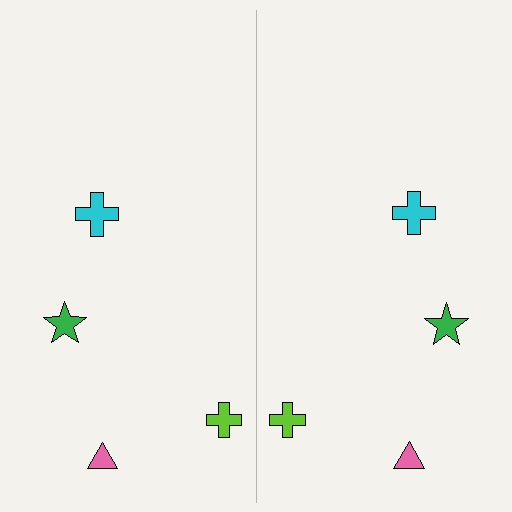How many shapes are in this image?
There are 8 shapes in this image.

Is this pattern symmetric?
Yes, this pattern has bilateral (reflection) symmetry.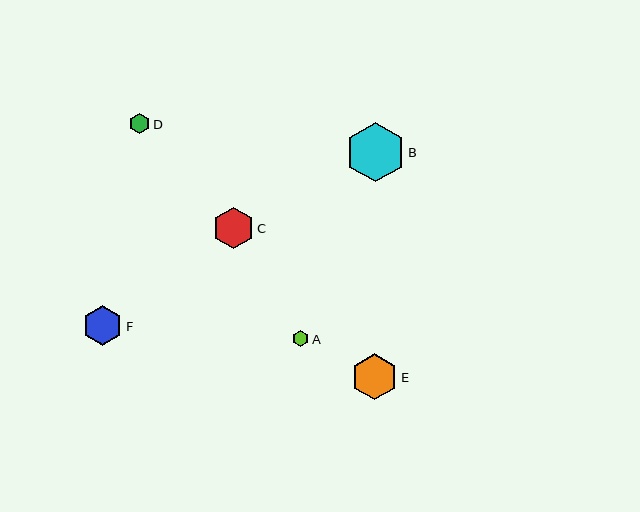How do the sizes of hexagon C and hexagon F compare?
Hexagon C and hexagon F are approximately the same size.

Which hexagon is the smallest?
Hexagon A is the smallest with a size of approximately 16 pixels.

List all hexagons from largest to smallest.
From largest to smallest: B, E, C, F, D, A.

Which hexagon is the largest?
Hexagon B is the largest with a size of approximately 59 pixels.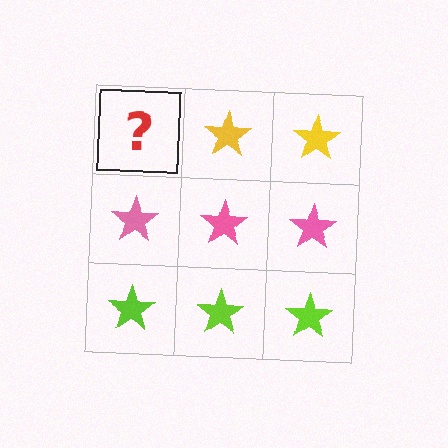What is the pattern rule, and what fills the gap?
The rule is that each row has a consistent color. The gap should be filled with a yellow star.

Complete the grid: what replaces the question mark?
The question mark should be replaced with a yellow star.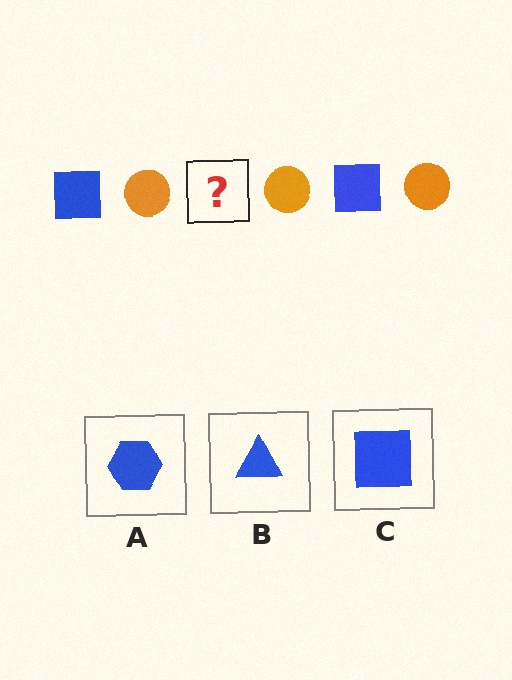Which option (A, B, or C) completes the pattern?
C.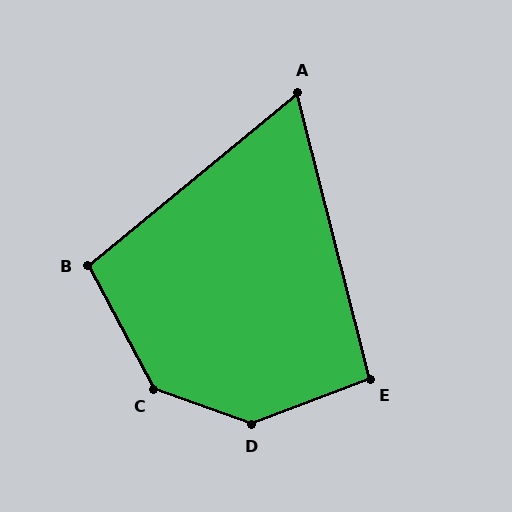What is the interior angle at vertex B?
Approximately 102 degrees (obtuse).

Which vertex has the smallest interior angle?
A, at approximately 65 degrees.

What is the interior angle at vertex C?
Approximately 137 degrees (obtuse).